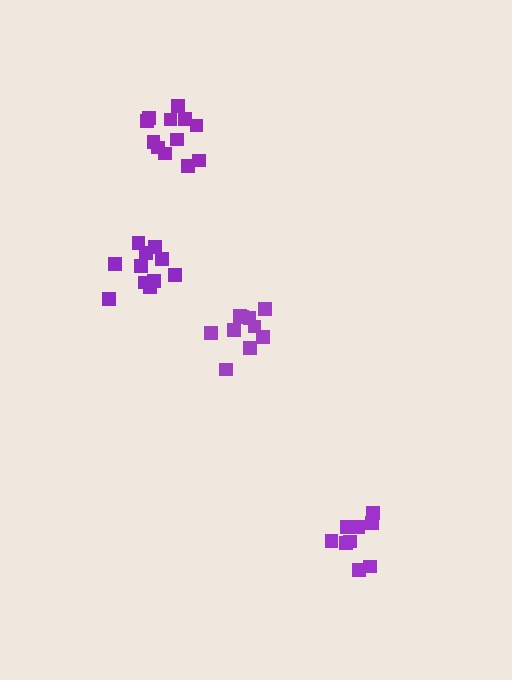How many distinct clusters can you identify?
There are 4 distinct clusters.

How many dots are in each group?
Group 1: 9 dots, Group 2: 10 dots, Group 3: 11 dots, Group 4: 12 dots (42 total).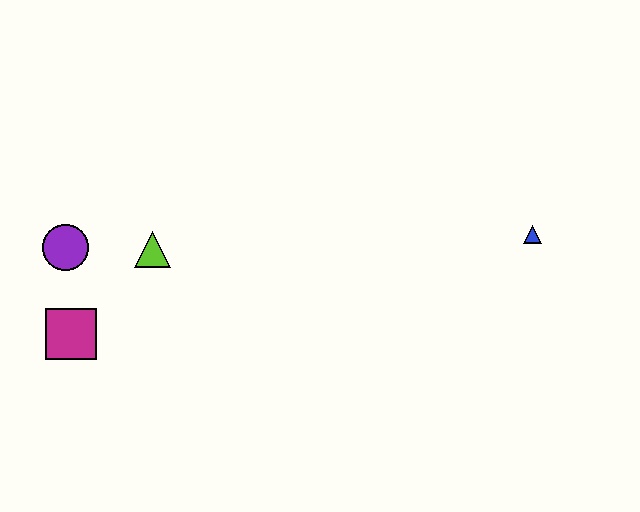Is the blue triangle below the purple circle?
No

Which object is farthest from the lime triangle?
The blue triangle is farthest from the lime triangle.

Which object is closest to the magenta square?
The purple circle is closest to the magenta square.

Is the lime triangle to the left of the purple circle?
No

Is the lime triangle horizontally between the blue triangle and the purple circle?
Yes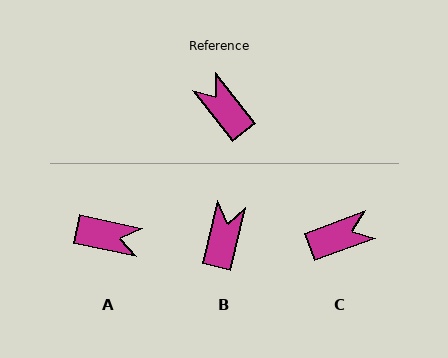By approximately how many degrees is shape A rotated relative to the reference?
Approximately 140 degrees clockwise.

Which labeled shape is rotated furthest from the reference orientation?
A, about 140 degrees away.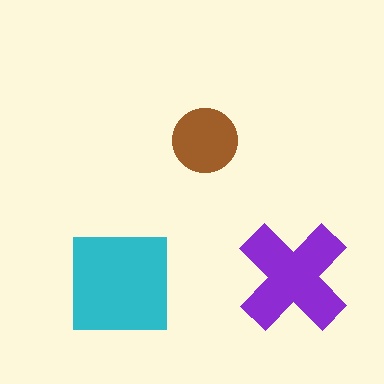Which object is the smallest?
The brown circle.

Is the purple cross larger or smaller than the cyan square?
Smaller.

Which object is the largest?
The cyan square.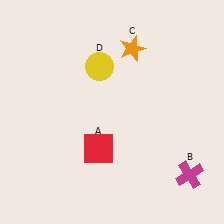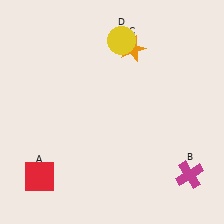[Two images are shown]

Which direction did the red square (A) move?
The red square (A) moved left.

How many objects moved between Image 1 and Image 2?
2 objects moved between the two images.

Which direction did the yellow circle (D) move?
The yellow circle (D) moved up.